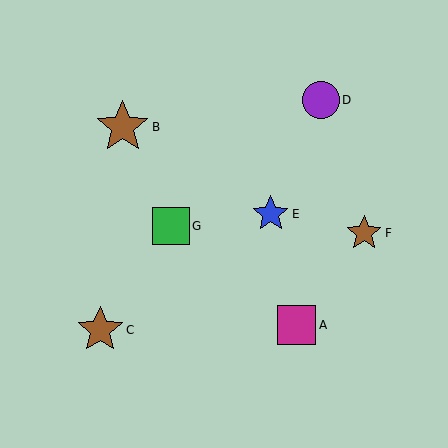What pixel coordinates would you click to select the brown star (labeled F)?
Click at (364, 233) to select the brown star F.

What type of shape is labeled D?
Shape D is a purple circle.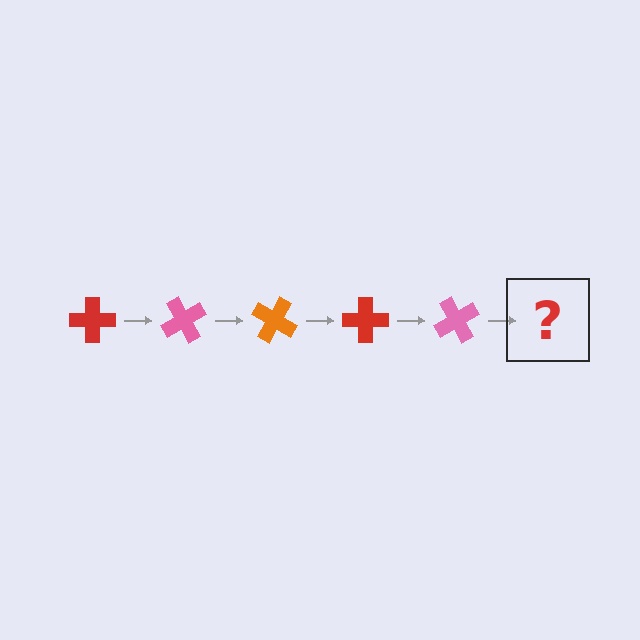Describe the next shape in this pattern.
It should be an orange cross, rotated 300 degrees from the start.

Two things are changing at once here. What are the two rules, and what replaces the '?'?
The two rules are that it rotates 60 degrees each step and the color cycles through red, pink, and orange. The '?' should be an orange cross, rotated 300 degrees from the start.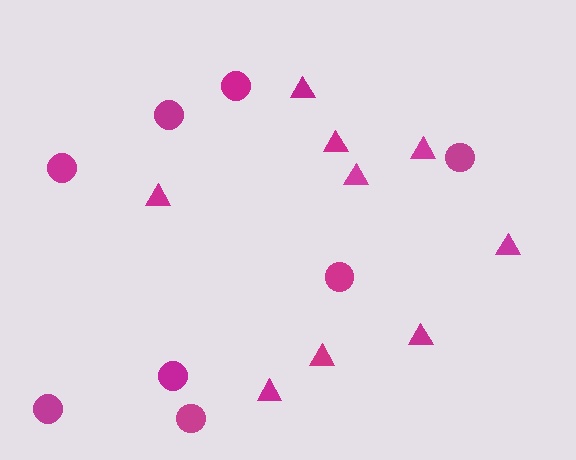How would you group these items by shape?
There are 2 groups: one group of triangles (9) and one group of circles (8).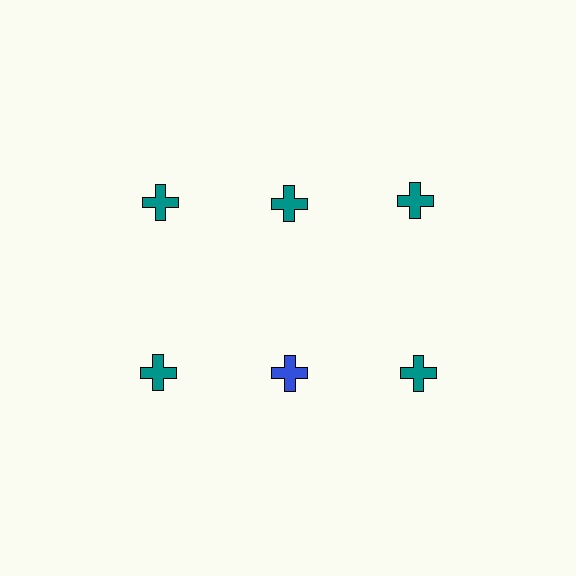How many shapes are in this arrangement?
There are 6 shapes arranged in a grid pattern.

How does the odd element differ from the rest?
It has a different color: blue instead of teal.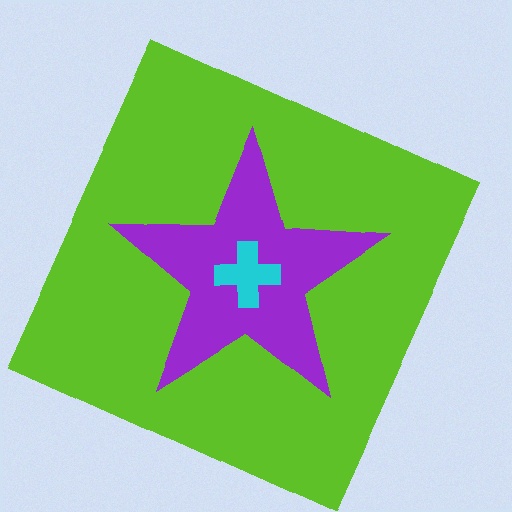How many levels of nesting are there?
3.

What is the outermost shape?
The lime square.